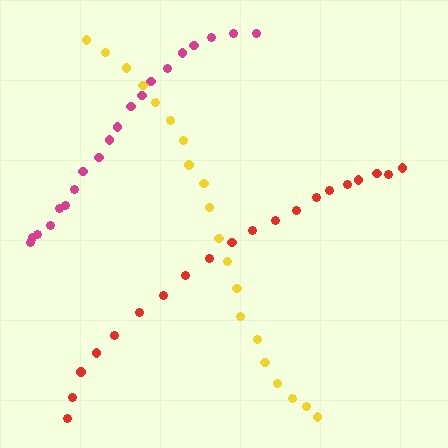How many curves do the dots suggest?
There are 3 distinct paths.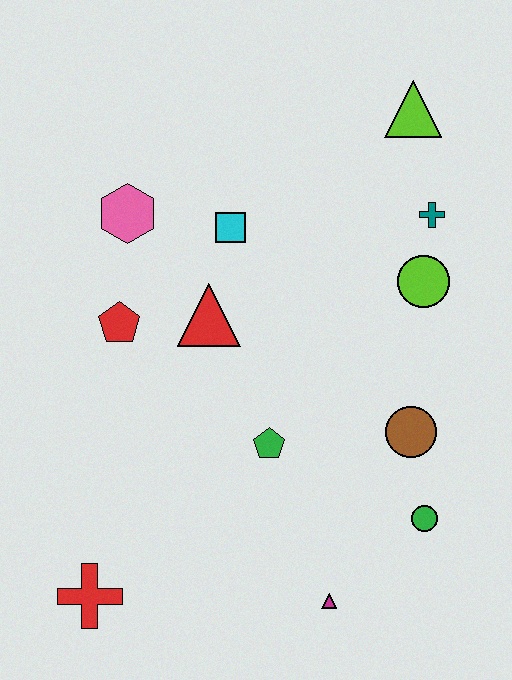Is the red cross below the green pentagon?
Yes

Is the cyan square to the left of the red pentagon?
No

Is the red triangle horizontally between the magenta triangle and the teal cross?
No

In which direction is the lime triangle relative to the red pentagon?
The lime triangle is to the right of the red pentagon.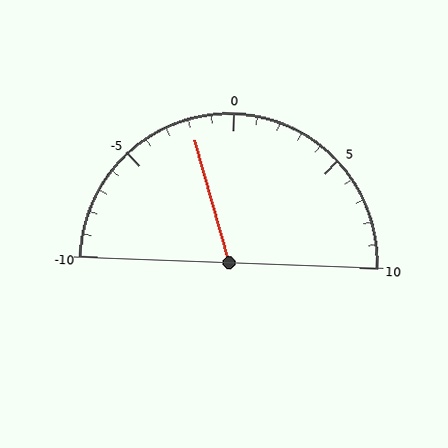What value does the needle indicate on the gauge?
The needle indicates approximately -2.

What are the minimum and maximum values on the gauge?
The gauge ranges from -10 to 10.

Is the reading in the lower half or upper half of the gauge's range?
The reading is in the lower half of the range (-10 to 10).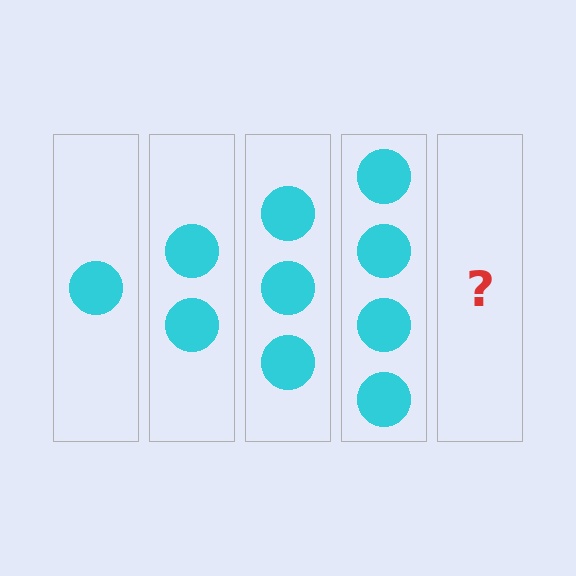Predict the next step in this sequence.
The next step is 5 circles.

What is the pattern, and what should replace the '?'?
The pattern is that each step adds one more circle. The '?' should be 5 circles.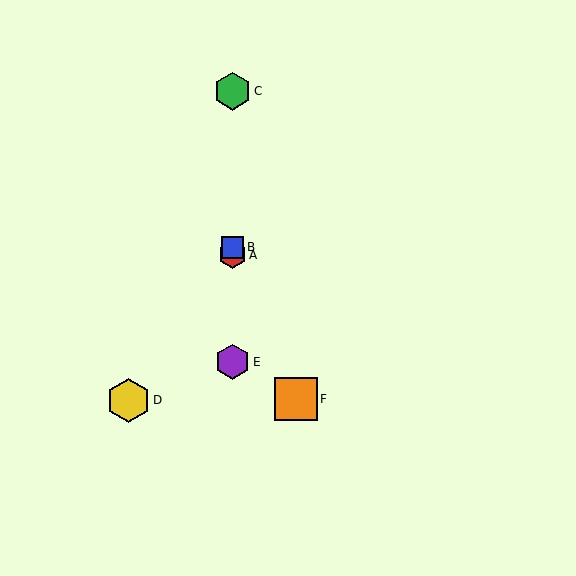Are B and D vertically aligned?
No, B is at x≈233 and D is at x≈128.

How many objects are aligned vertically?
4 objects (A, B, C, E) are aligned vertically.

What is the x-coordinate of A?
Object A is at x≈233.